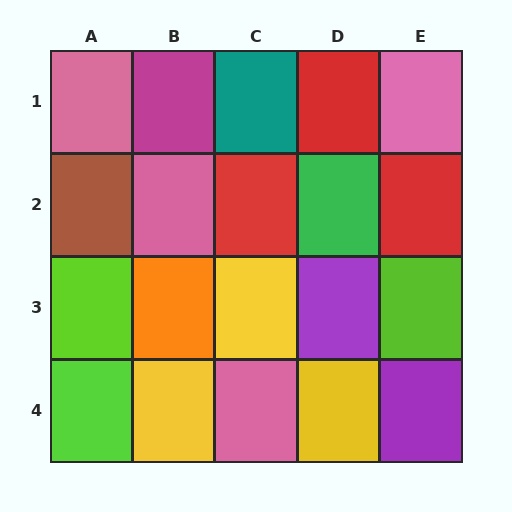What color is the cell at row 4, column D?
Yellow.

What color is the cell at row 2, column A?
Brown.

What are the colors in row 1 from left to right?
Pink, magenta, teal, red, pink.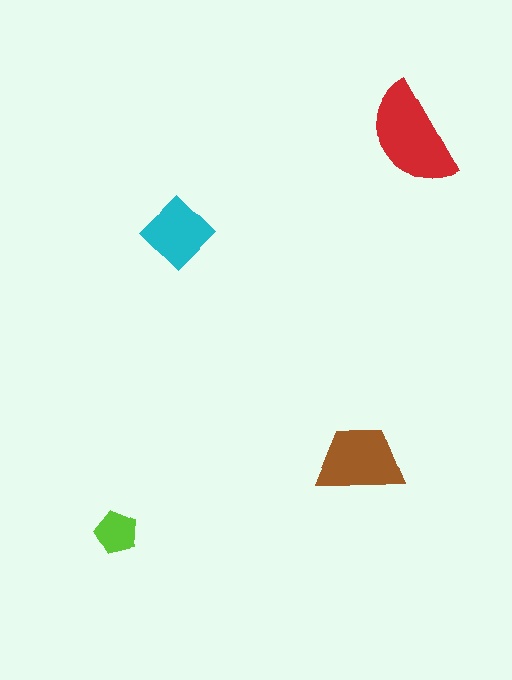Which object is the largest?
The red semicircle.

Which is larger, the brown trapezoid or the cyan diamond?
The brown trapezoid.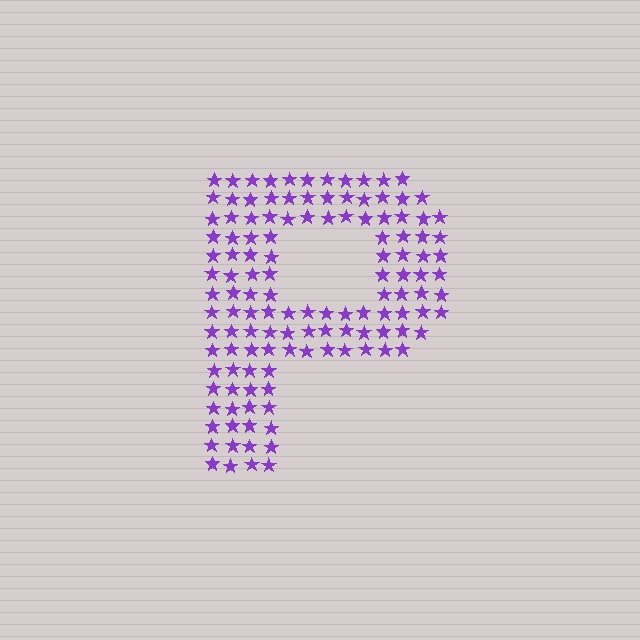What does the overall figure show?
The overall figure shows the letter P.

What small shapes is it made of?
It is made of small stars.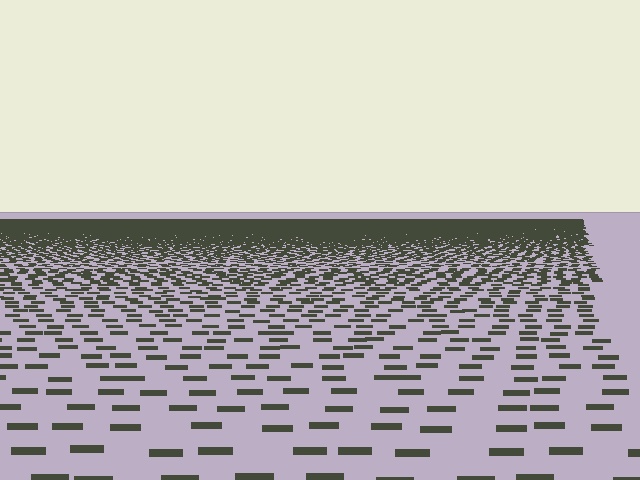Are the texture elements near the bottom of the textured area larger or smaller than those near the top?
Larger. Near the bottom, elements are closer to the viewer and appear at a bigger on-screen size.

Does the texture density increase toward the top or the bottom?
Density increases toward the top.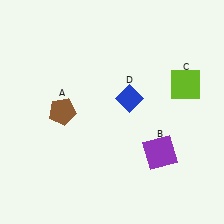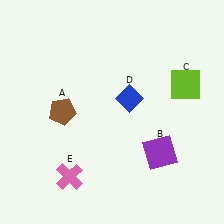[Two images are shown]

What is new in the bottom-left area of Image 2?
A pink cross (E) was added in the bottom-left area of Image 2.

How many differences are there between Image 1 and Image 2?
There is 1 difference between the two images.